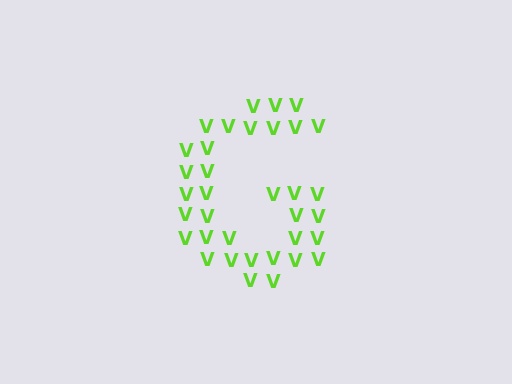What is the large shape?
The large shape is the letter G.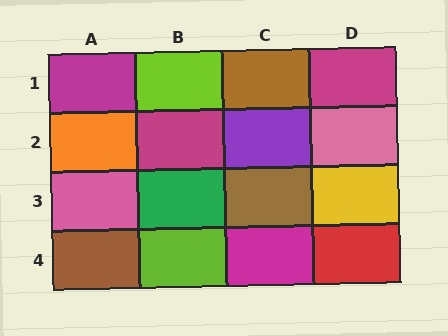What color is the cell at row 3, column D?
Yellow.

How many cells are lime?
2 cells are lime.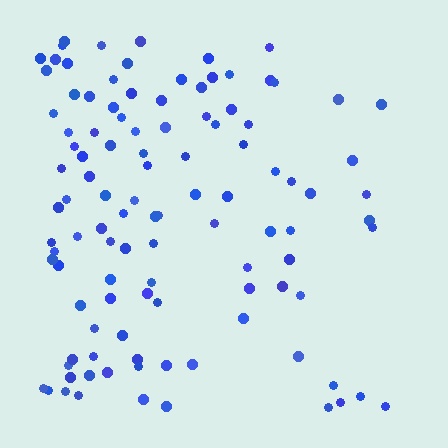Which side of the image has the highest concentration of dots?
The left.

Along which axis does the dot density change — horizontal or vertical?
Horizontal.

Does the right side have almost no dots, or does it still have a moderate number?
Still a moderate number, just noticeably fewer than the left.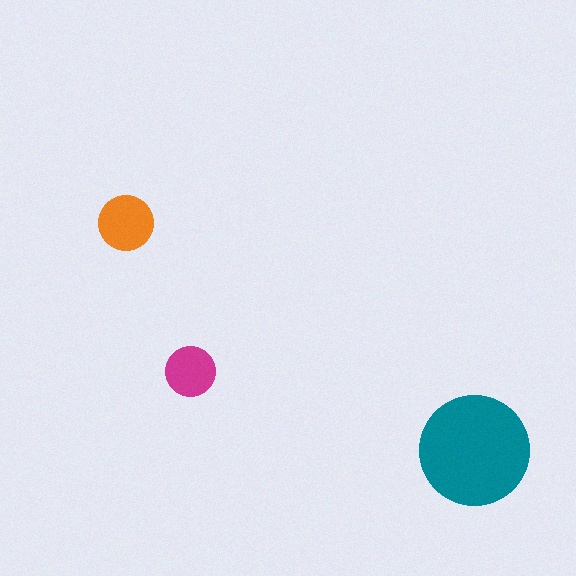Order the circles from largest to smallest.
the teal one, the orange one, the magenta one.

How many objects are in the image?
There are 3 objects in the image.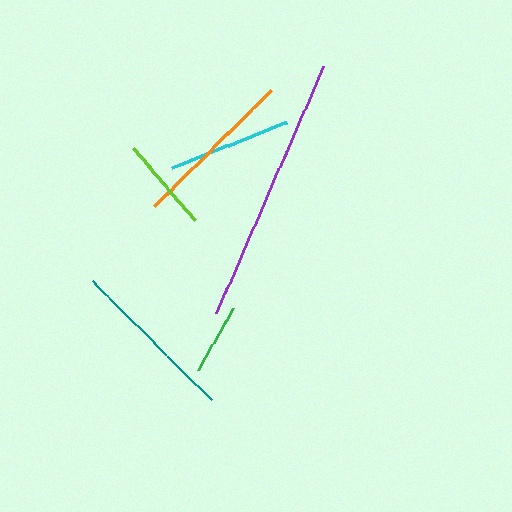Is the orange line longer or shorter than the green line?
The orange line is longer than the green line.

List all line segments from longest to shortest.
From longest to shortest: purple, teal, orange, cyan, lime, green.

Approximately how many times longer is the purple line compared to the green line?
The purple line is approximately 3.8 times the length of the green line.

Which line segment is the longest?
The purple line is the longest at approximately 270 pixels.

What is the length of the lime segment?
The lime segment is approximately 95 pixels long.